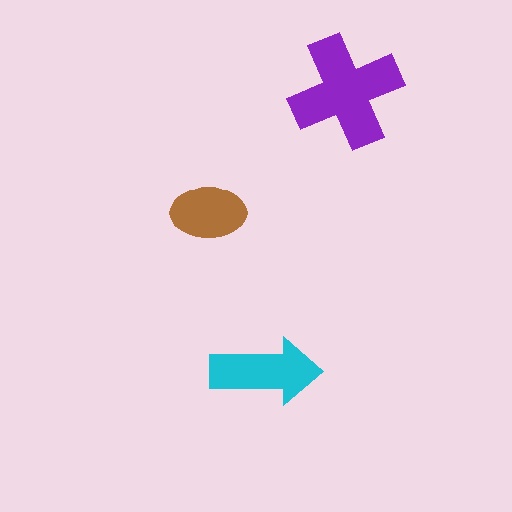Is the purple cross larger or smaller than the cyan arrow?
Larger.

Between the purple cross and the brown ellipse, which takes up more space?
The purple cross.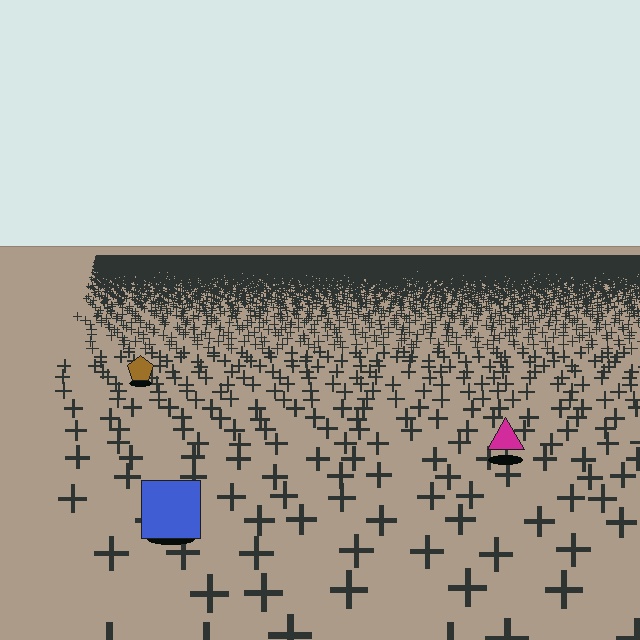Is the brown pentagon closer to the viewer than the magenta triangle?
No. The magenta triangle is closer — you can tell from the texture gradient: the ground texture is coarser near it.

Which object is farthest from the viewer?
The brown pentagon is farthest from the viewer. It appears smaller and the ground texture around it is denser.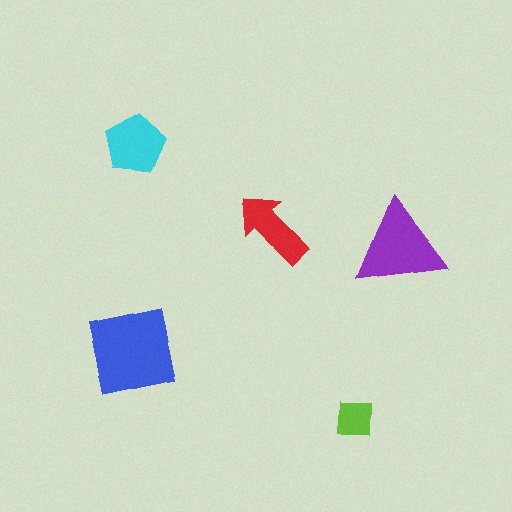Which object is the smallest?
The lime square.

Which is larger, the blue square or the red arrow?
The blue square.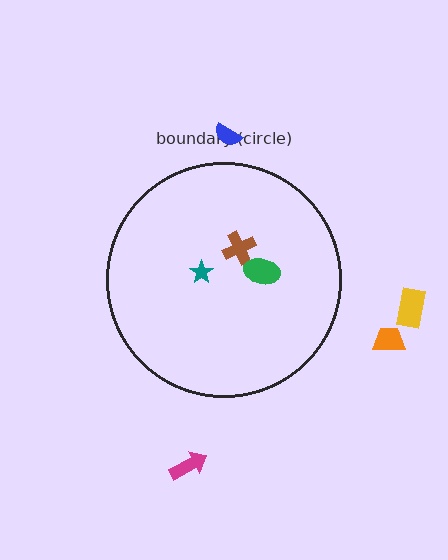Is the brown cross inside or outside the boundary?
Inside.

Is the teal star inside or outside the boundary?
Inside.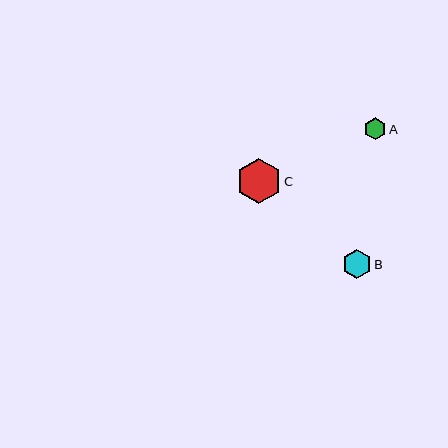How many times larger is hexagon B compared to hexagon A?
Hexagon B is approximately 1.4 times the size of hexagon A.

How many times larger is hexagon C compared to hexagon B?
Hexagon C is approximately 1.6 times the size of hexagon B.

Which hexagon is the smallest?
Hexagon A is the smallest with a size of approximately 22 pixels.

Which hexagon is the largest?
Hexagon C is the largest with a size of approximately 45 pixels.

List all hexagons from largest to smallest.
From largest to smallest: C, B, A.